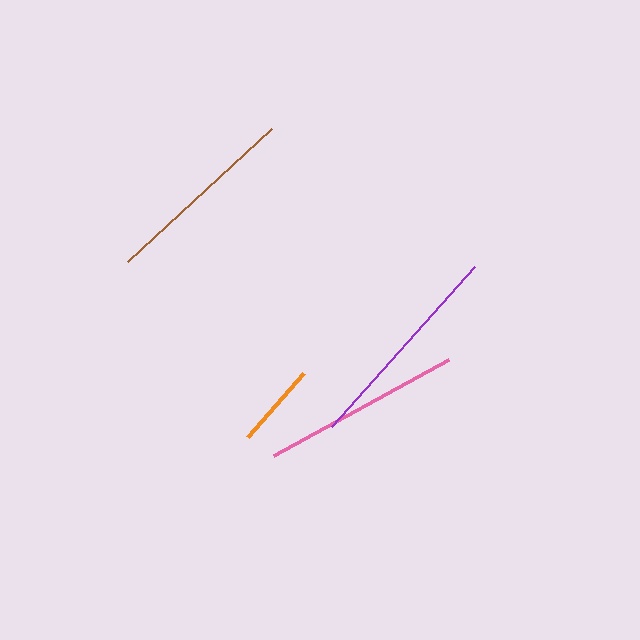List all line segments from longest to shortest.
From longest to shortest: purple, pink, brown, orange.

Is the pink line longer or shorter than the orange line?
The pink line is longer than the orange line.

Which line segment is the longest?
The purple line is the longest at approximately 214 pixels.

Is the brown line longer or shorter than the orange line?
The brown line is longer than the orange line.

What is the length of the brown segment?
The brown segment is approximately 195 pixels long.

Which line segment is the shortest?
The orange line is the shortest at approximately 85 pixels.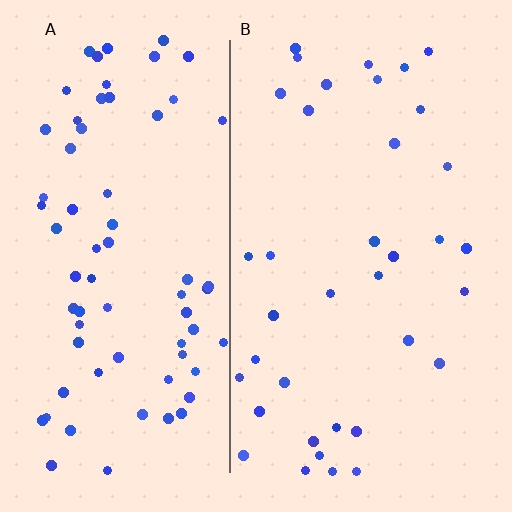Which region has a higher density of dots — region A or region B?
A (the left).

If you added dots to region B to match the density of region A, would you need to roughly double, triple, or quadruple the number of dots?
Approximately double.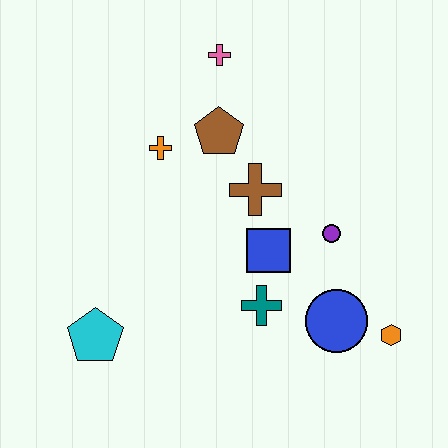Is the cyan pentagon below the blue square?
Yes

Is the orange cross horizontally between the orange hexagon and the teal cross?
No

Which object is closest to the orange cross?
The brown pentagon is closest to the orange cross.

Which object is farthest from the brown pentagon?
The orange hexagon is farthest from the brown pentagon.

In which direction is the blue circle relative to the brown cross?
The blue circle is below the brown cross.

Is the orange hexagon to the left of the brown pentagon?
No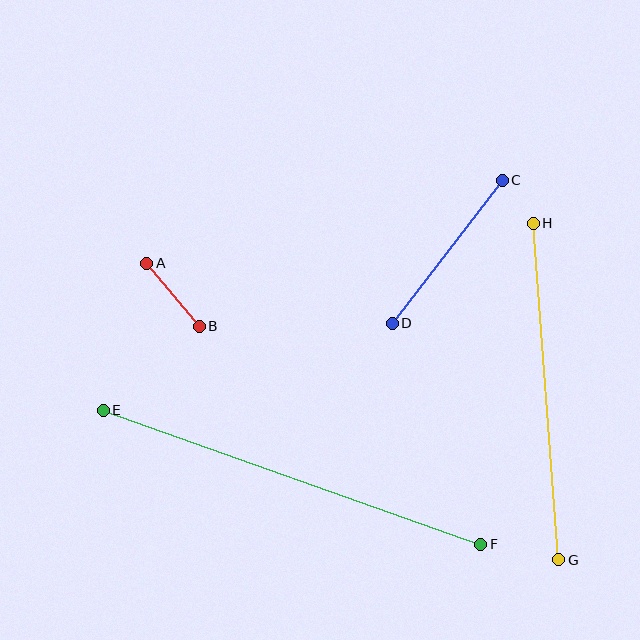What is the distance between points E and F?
The distance is approximately 401 pixels.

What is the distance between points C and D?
The distance is approximately 181 pixels.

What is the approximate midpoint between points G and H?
The midpoint is at approximately (546, 392) pixels.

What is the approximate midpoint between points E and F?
The midpoint is at approximately (292, 477) pixels.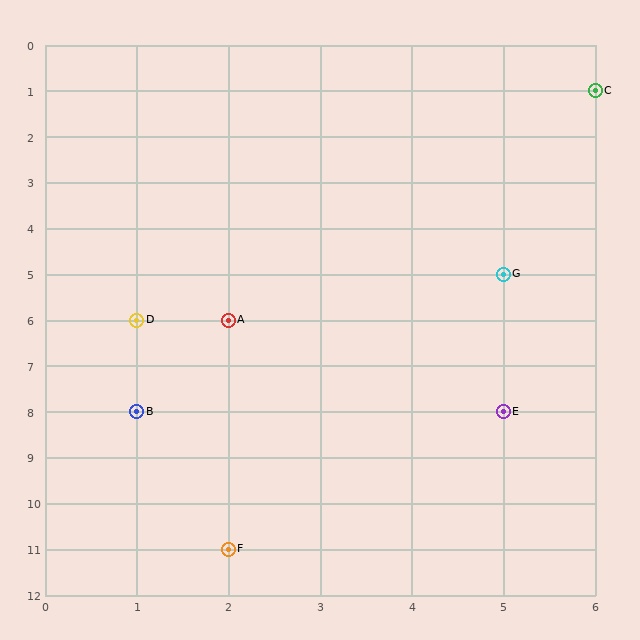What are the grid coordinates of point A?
Point A is at grid coordinates (2, 6).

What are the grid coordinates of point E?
Point E is at grid coordinates (5, 8).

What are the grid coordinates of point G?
Point G is at grid coordinates (5, 5).